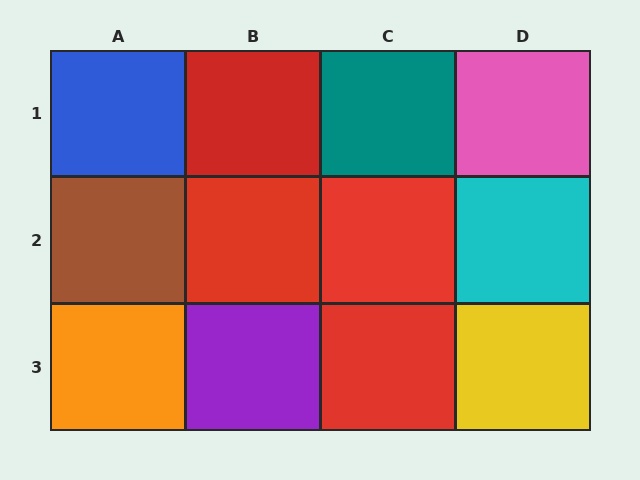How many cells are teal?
1 cell is teal.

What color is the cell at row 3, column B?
Purple.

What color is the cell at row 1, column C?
Teal.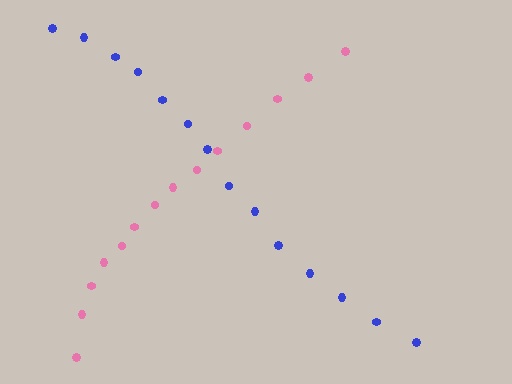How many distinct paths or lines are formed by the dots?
There are 2 distinct paths.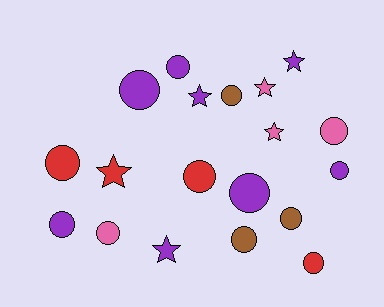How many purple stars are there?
There are 3 purple stars.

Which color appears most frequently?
Purple, with 8 objects.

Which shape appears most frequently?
Circle, with 13 objects.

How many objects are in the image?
There are 19 objects.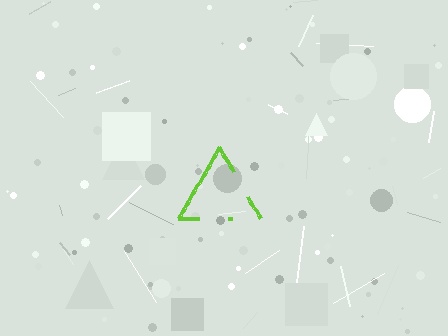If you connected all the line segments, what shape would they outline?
They would outline a triangle.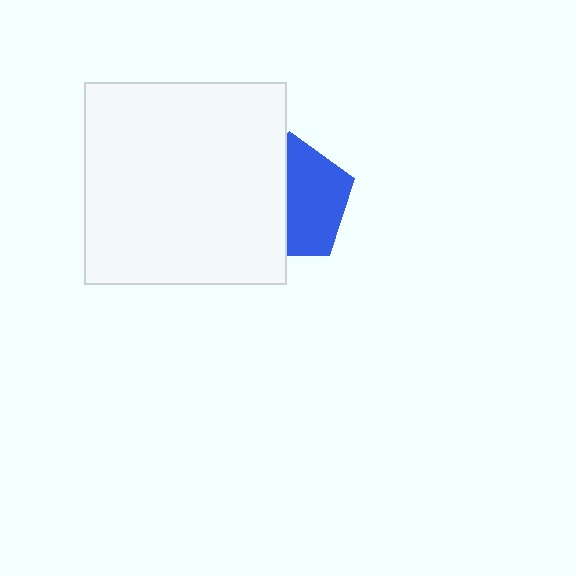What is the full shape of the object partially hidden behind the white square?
The partially hidden object is a blue pentagon.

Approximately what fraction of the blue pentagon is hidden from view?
Roughly 48% of the blue pentagon is hidden behind the white square.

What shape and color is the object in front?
The object in front is a white square.